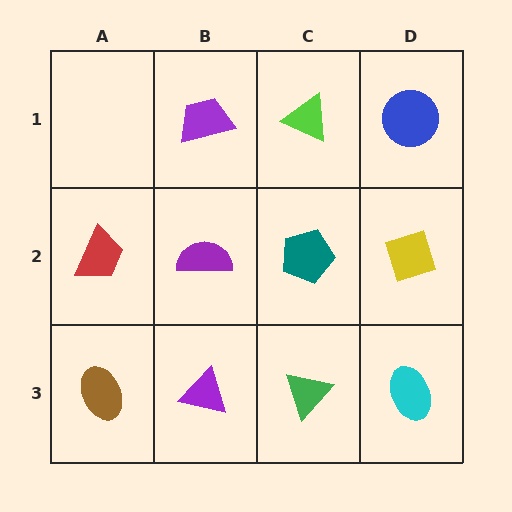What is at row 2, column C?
A teal pentagon.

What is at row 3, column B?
A purple triangle.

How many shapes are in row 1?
3 shapes.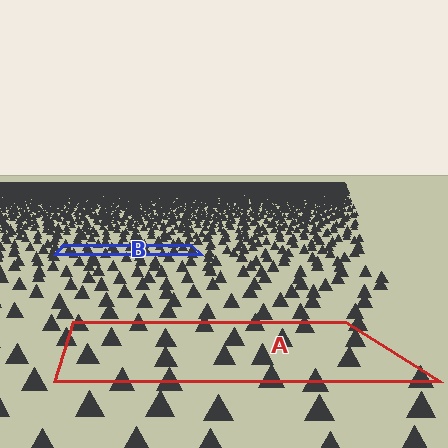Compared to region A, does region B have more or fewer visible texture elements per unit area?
Region B has more texture elements per unit area — they are packed more densely because it is farther away.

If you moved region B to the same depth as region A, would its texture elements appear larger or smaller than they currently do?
They would appear larger. At a closer depth, the same texture elements are projected at a bigger on-screen size.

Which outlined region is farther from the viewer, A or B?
Region B is farther from the viewer — the texture elements inside it appear smaller and more densely packed.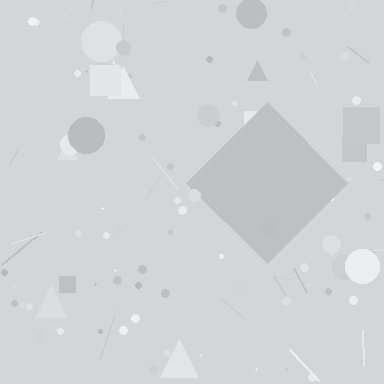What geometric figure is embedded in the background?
A diamond is embedded in the background.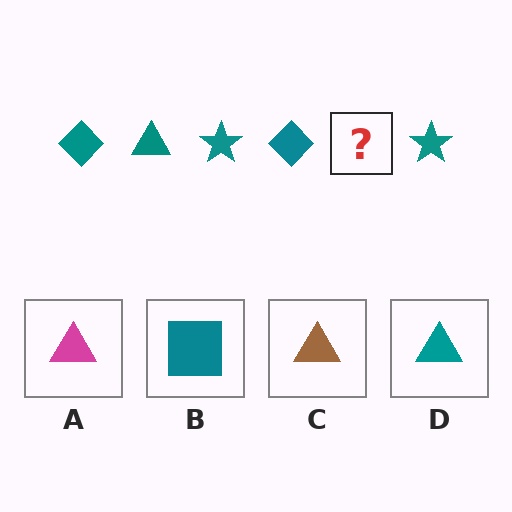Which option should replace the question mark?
Option D.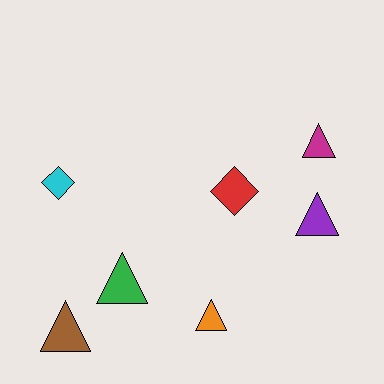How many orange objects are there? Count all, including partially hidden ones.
There is 1 orange object.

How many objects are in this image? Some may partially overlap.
There are 7 objects.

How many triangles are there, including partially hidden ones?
There are 5 triangles.